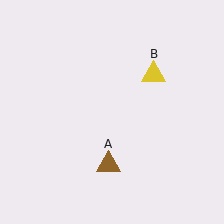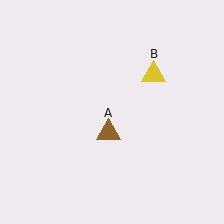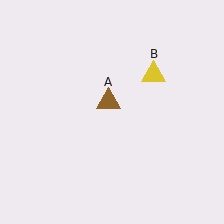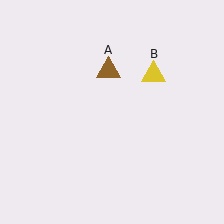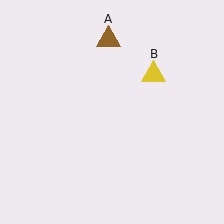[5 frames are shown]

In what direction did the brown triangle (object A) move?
The brown triangle (object A) moved up.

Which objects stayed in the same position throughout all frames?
Yellow triangle (object B) remained stationary.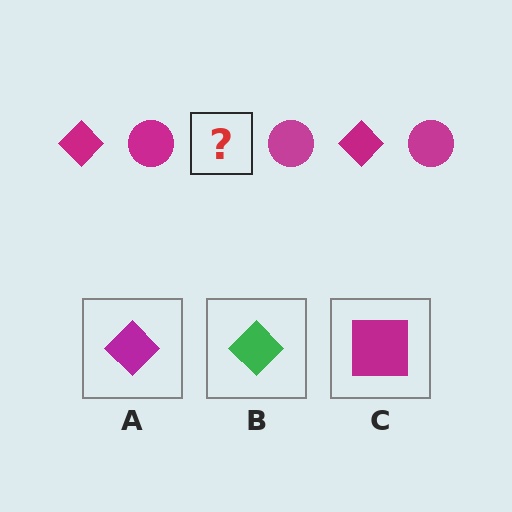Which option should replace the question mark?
Option A.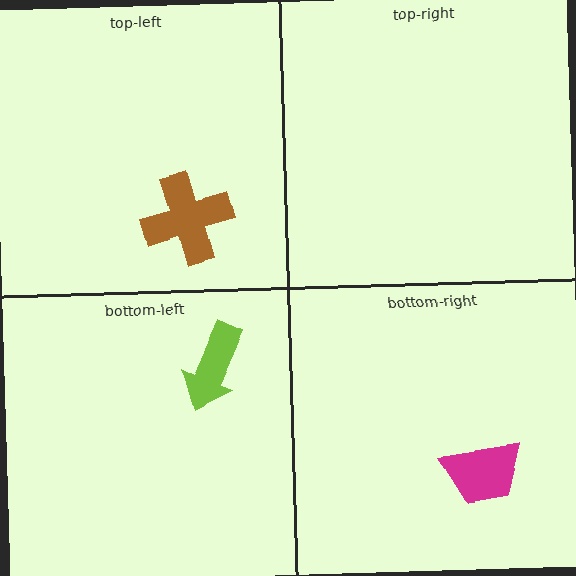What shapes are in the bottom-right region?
The magenta trapezoid.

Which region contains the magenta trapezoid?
The bottom-right region.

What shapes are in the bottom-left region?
The lime arrow.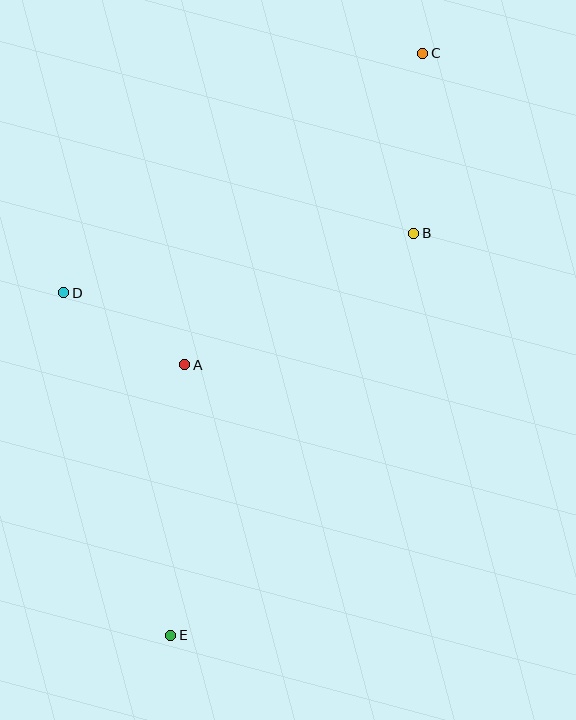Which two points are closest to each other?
Points A and D are closest to each other.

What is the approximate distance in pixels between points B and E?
The distance between B and E is approximately 469 pixels.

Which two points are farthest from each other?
Points C and E are farthest from each other.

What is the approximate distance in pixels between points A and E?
The distance between A and E is approximately 271 pixels.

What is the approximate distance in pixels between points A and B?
The distance between A and B is approximately 264 pixels.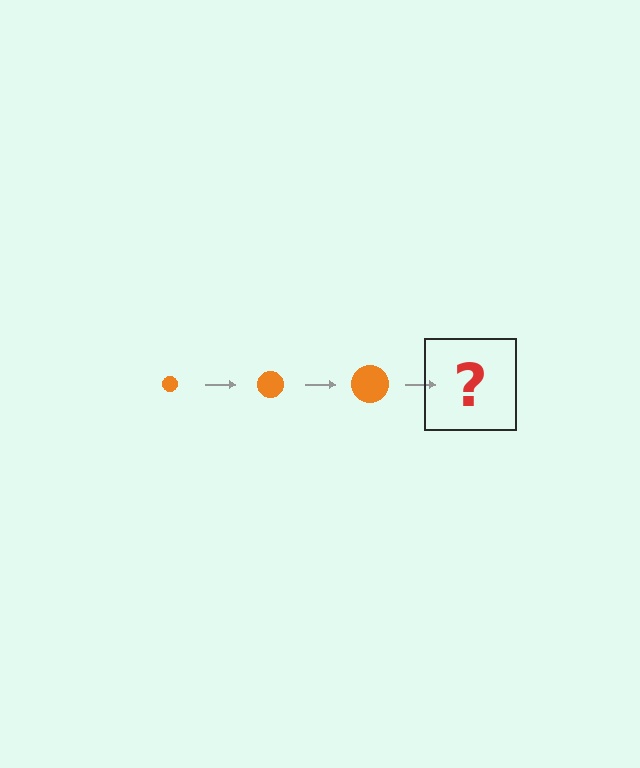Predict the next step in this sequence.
The next step is an orange circle, larger than the previous one.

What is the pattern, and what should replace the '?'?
The pattern is that the circle gets progressively larger each step. The '?' should be an orange circle, larger than the previous one.